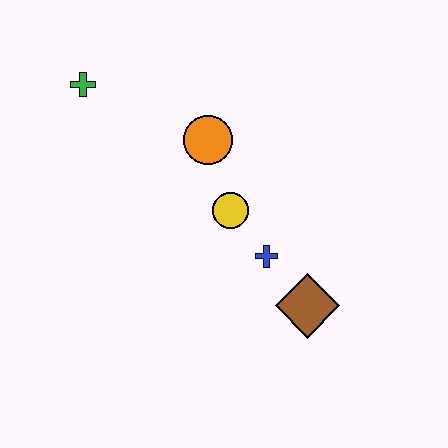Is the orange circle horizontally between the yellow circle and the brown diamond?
No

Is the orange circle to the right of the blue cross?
No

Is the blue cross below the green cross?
Yes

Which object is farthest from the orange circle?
The brown diamond is farthest from the orange circle.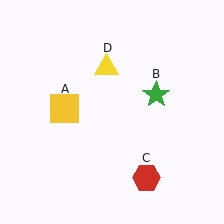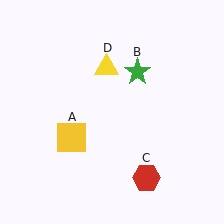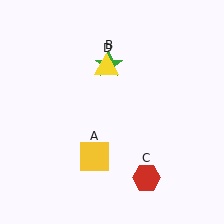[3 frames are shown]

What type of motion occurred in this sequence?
The yellow square (object A), green star (object B) rotated counterclockwise around the center of the scene.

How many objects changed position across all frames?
2 objects changed position: yellow square (object A), green star (object B).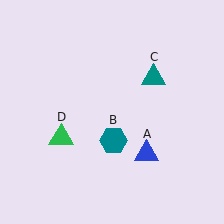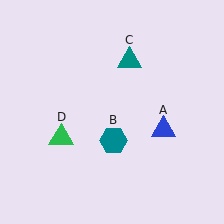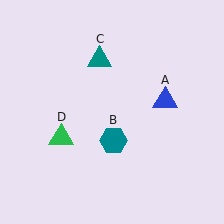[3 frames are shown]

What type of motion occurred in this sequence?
The blue triangle (object A), teal triangle (object C) rotated counterclockwise around the center of the scene.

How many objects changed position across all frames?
2 objects changed position: blue triangle (object A), teal triangle (object C).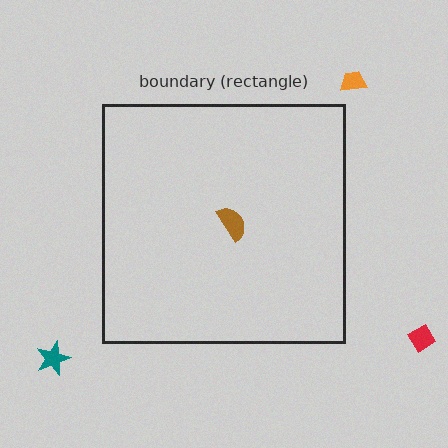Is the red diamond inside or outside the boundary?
Outside.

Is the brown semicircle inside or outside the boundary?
Inside.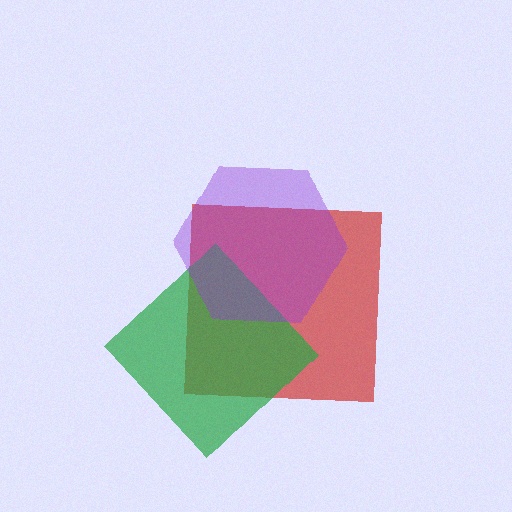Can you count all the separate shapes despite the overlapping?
Yes, there are 3 separate shapes.